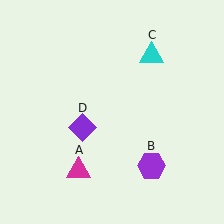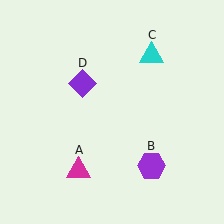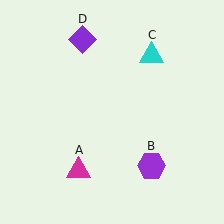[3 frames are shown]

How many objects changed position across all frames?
1 object changed position: purple diamond (object D).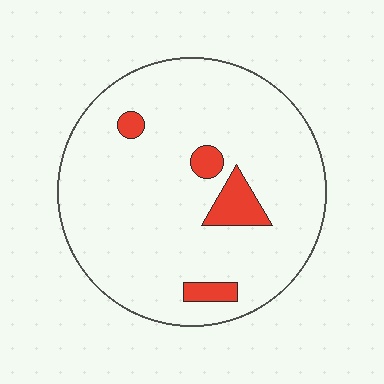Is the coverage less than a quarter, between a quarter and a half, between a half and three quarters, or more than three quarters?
Less than a quarter.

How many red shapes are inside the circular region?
4.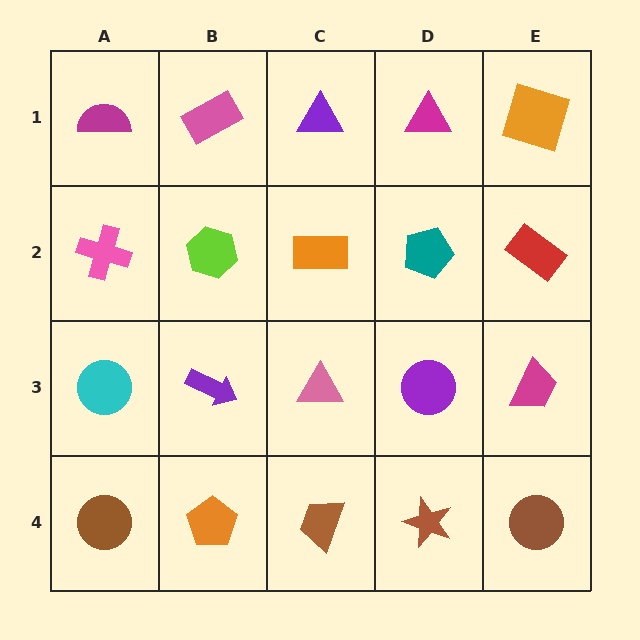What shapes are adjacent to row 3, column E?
A red rectangle (row 2, column E), a brown circle (row 4, column E), a purple circle (row 3, column D).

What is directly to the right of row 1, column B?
A purple triangle.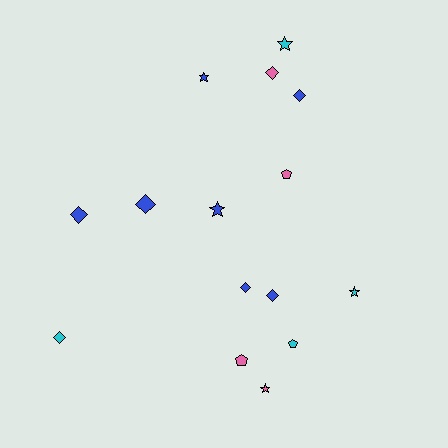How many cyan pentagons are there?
There is 1 cyan pentagon.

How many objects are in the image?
There are 15 objects.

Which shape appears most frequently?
Diamond, with 7 objects.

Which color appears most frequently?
Blue, with 7 objects.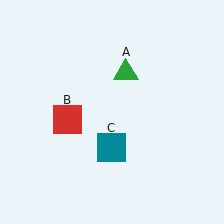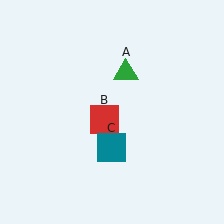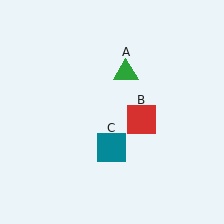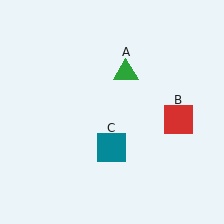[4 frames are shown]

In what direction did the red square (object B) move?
The red square (object B) moved right.